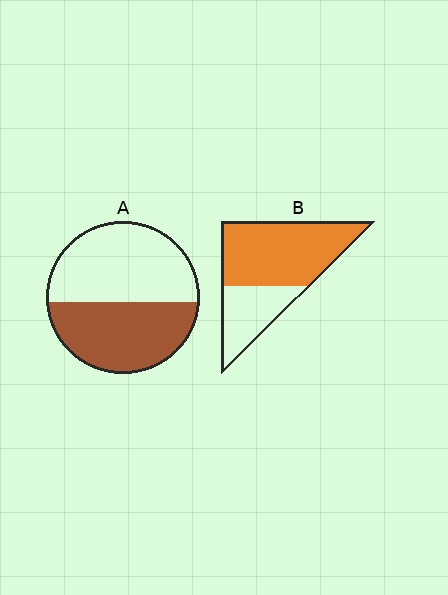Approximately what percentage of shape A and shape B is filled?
A is approximately 45% and B is approximately 65%.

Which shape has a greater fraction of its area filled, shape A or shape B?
Shape B.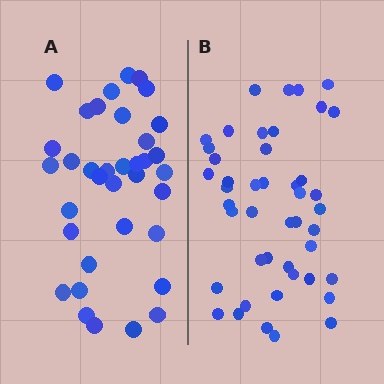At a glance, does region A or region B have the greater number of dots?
Region B (the right region) has more dots.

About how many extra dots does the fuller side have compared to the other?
Region B has roughly 8 or so more dots than region A.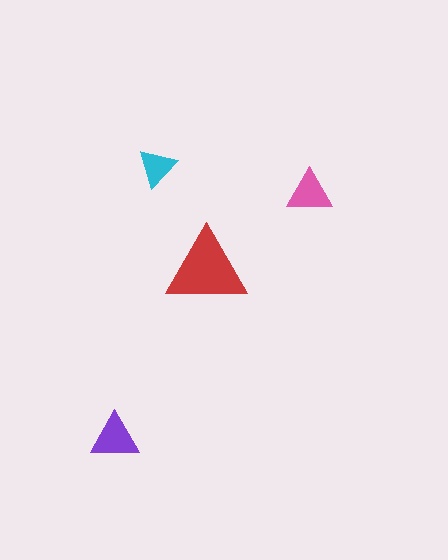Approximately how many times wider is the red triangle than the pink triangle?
About 2 times wider.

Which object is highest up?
The cyan triangle is topmost.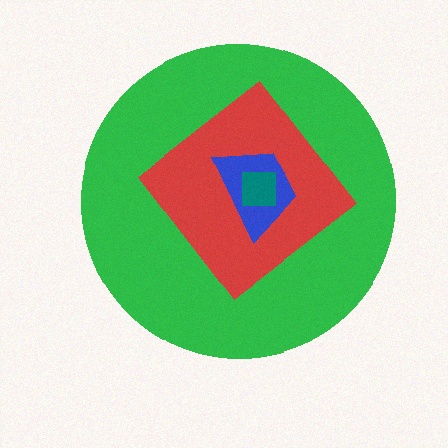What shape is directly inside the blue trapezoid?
The teal square.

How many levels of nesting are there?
4.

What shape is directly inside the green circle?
The red diamond.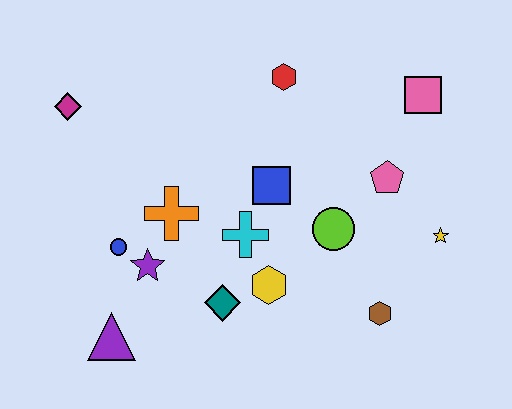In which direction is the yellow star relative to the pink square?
The yellow star is below the pink square.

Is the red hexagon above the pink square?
Yes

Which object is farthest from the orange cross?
The pink square is farthest from the orange cross.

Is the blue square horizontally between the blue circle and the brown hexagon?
Yes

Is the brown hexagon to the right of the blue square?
Yes